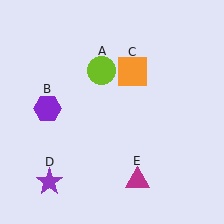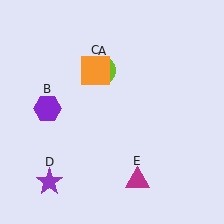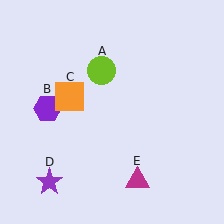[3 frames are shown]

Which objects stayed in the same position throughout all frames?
Lime circle (object A) and purple hexagon (object B) and purple star (object D) and magenta triangle (object E) remained stationary.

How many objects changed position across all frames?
1 object changed position: orange square (object C).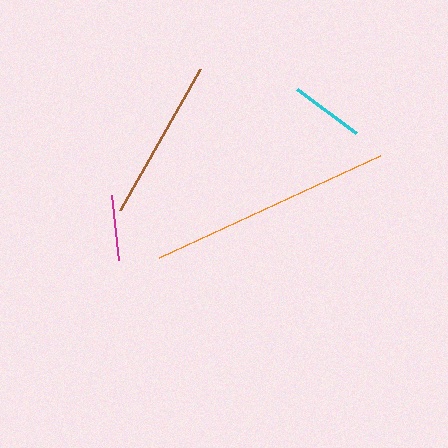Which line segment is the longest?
The orange line is the longest at approximately 244 pixels.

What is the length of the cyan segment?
The cyan segment is approximately 74 pixels long.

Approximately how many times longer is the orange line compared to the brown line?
The orange line is approximately 1.5 times the length of the brown line.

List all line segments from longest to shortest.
From longest to shortest: orange, brown, cyan, magenta.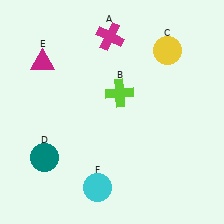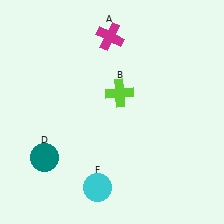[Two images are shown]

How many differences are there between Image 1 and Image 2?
There are 2 differences between the two images.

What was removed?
The yellow circle (C), the magenta triangle (E) were removed in Image 2.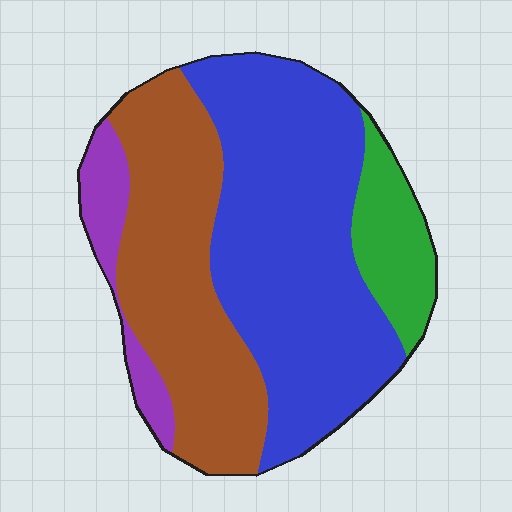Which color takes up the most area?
Blue, at roughly 50%.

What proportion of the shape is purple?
Purple takes up less than a quarter of the shape.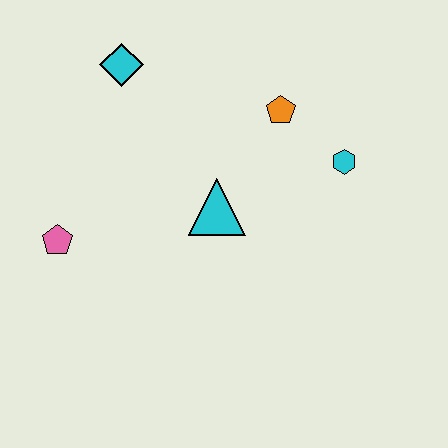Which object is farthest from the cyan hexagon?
The pink pentagon is farthest from the cyan hexagon.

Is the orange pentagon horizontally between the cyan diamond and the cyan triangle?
No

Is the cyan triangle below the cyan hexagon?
Yes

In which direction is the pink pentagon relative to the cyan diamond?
The pink pentagon is below the cyan diamond.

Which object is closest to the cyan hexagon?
The orange pentagon is closest to the cyan hexagon.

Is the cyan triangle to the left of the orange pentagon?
Yes